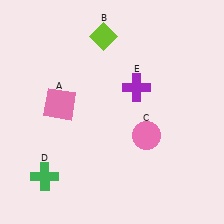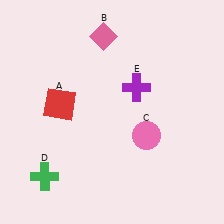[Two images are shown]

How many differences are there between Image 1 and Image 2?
There are 2 differences between the two images.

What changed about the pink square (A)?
In Image 1, A is pink. In Image 2, it changed to red.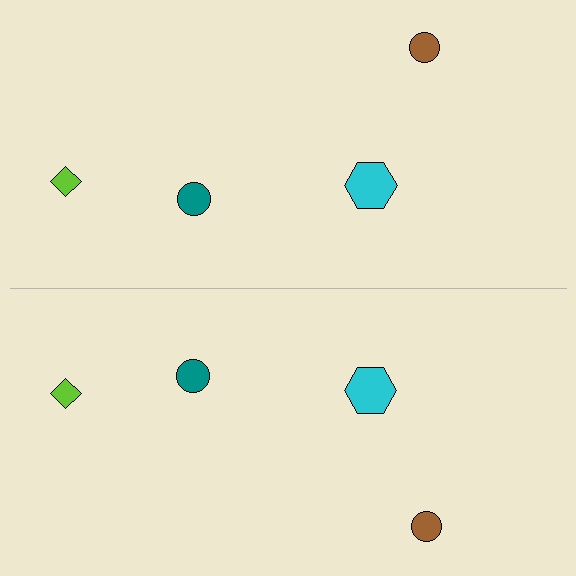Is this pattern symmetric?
Yes, this pattern has bilateral (reflection) symmetry.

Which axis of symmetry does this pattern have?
The pattern has a horizontal axis of symmetry running through the center of the image.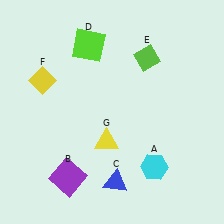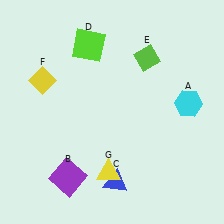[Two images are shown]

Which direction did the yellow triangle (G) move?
The yellow triangle (G) moved down.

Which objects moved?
The objects that moved are: the cyan hexagon (A), the yellow triangle (G).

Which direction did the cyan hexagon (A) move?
The cyan hexagon (A) moved up.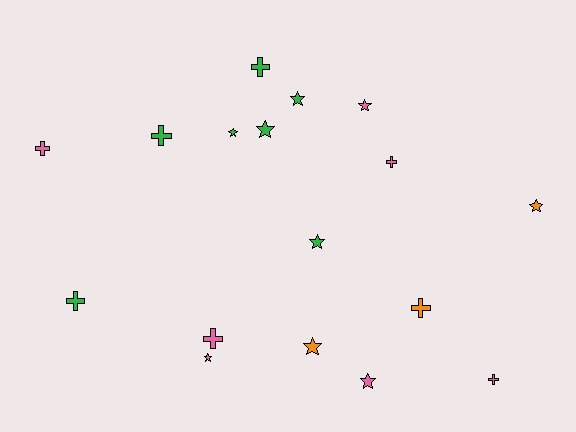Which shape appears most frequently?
Star, with 9 objects.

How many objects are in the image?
There are 17 objects.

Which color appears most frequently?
Pink, with 7 objects.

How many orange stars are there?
There are 2 orange stars.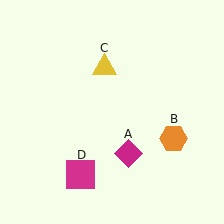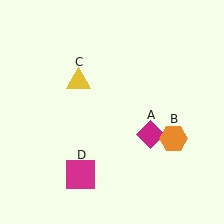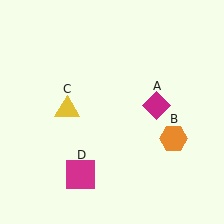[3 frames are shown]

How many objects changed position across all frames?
2 objects changed position: magenta diamond (object A), yellow triangle (object C).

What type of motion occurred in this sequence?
The magenta diamond (object A), yellow triangle (object C) rotated counterclockwise around the center of the scene.